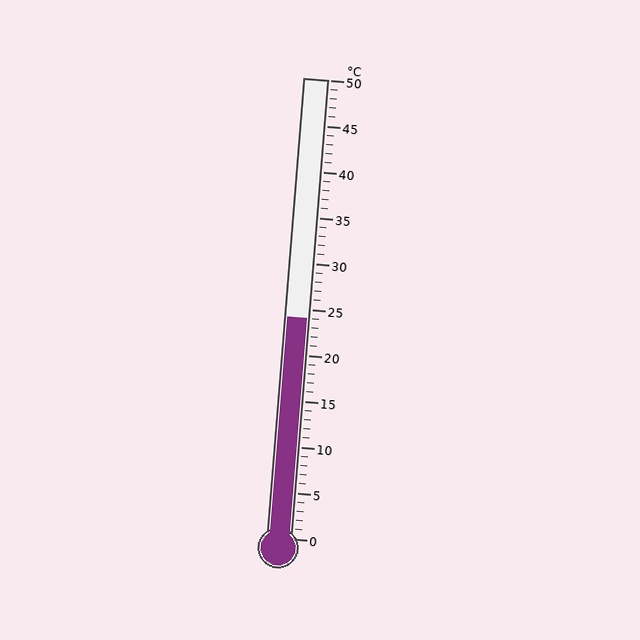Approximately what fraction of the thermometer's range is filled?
The thermometer is filled to approximately 50% of its range.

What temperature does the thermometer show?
The thermometer shows approximately 24°C.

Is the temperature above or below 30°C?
The temperature is below 30°C.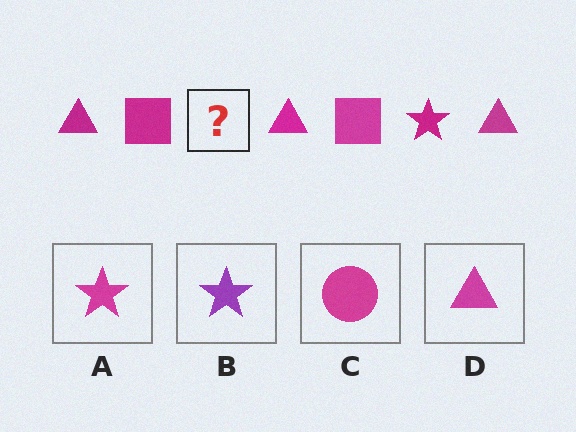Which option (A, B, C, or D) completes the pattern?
A.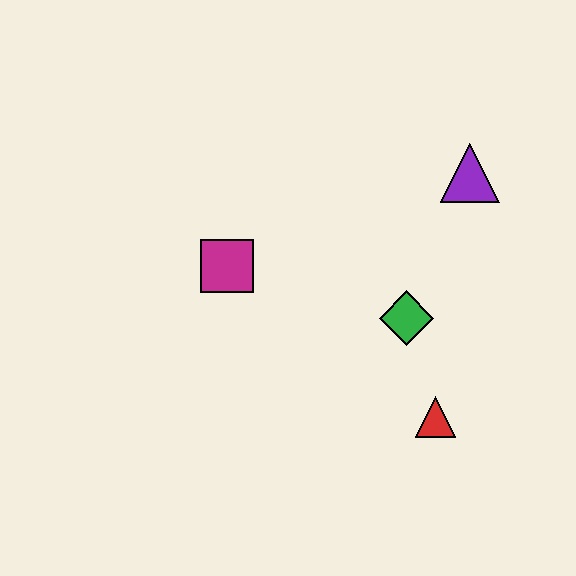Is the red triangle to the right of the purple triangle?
No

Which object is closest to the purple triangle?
The green diamond is closest to the purple triangle.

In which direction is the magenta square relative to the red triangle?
The magenta square is to the left of the red triangle.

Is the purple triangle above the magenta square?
Yes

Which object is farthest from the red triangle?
The magenta square is farthest from the red triangle.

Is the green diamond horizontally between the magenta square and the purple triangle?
Yes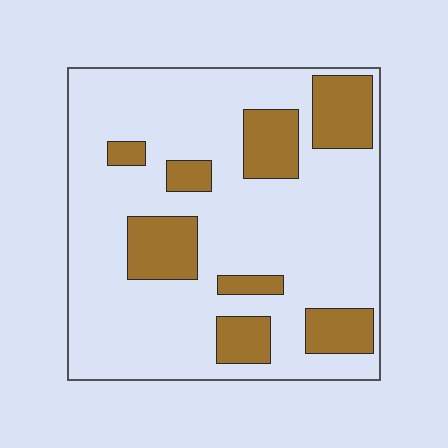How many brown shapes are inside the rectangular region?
8.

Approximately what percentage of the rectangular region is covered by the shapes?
Approximately 25%.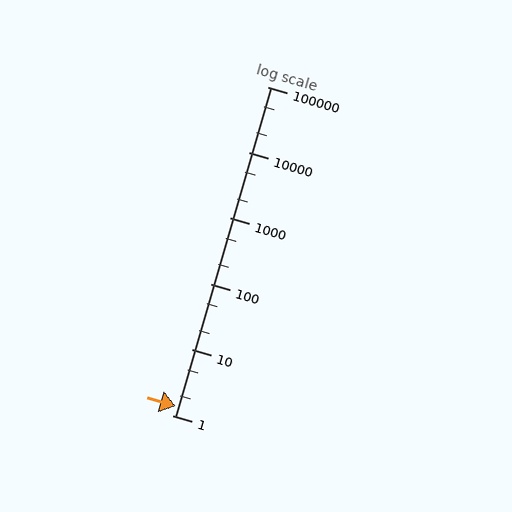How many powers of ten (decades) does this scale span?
The scale spans 5 decades, from 1 to 100000.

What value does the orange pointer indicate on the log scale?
The pointer indicates approximately 1.4.